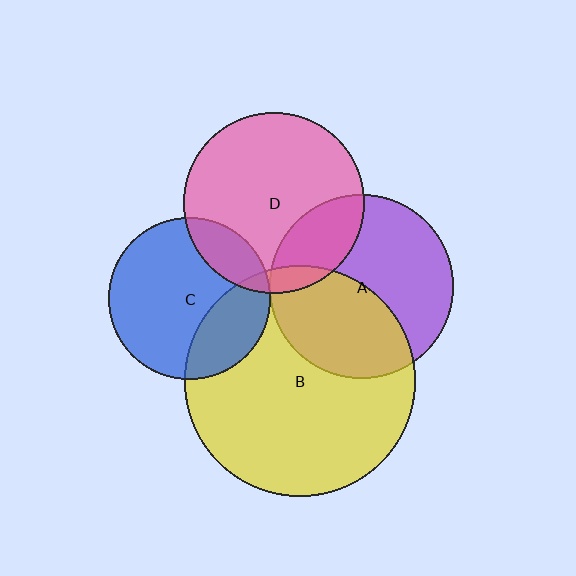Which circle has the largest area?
Circle B (yellow).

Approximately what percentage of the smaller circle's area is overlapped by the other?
Approximately 5%.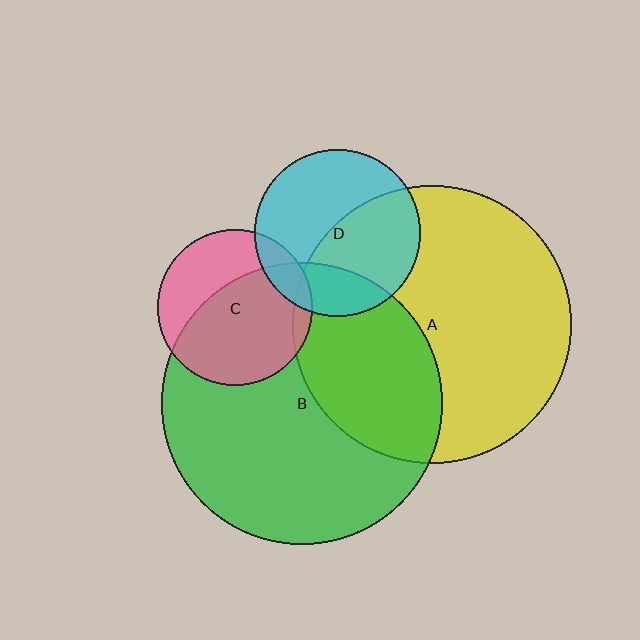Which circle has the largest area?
Circle B (green).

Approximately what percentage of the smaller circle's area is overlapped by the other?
Approximately 5%.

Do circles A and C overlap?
Yes.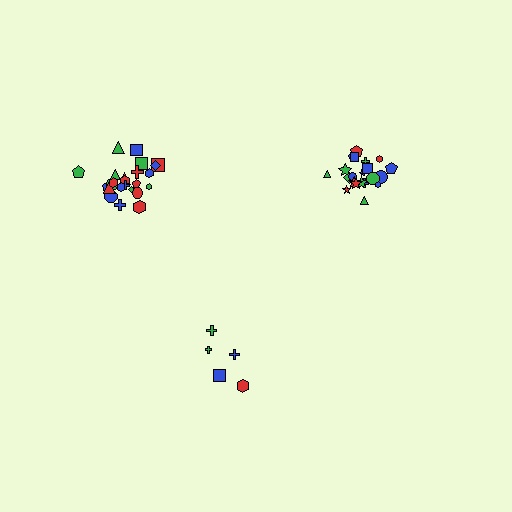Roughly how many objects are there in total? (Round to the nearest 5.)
Roughly 50 objects in total.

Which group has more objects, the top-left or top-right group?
The top-left group.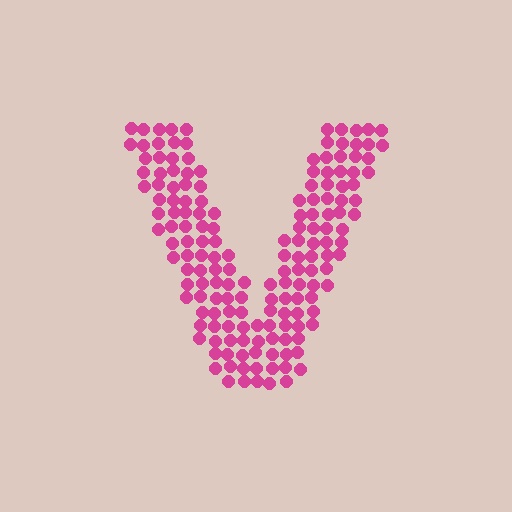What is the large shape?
The large shape is the letter V.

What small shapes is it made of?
It is made of small circles.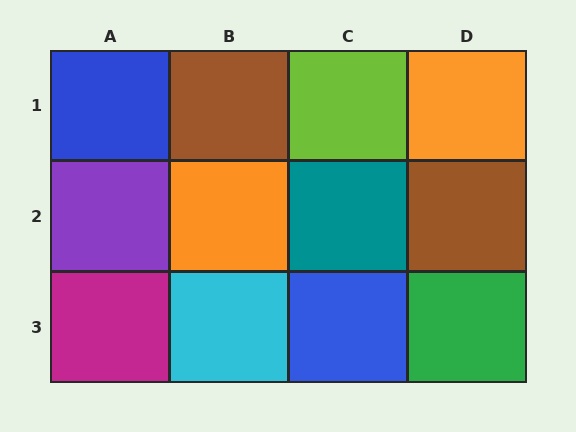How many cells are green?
1 cell is green.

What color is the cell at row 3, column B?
Cyan.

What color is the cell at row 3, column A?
Magenta.